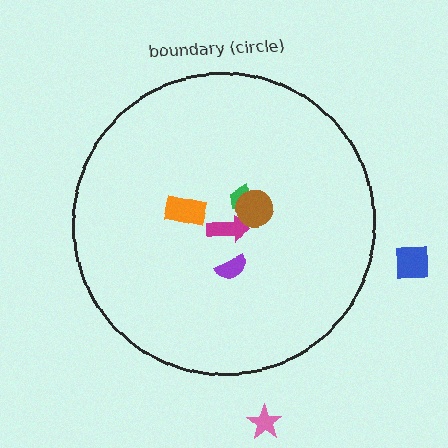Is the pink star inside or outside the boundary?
Outside.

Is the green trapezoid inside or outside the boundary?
Inside.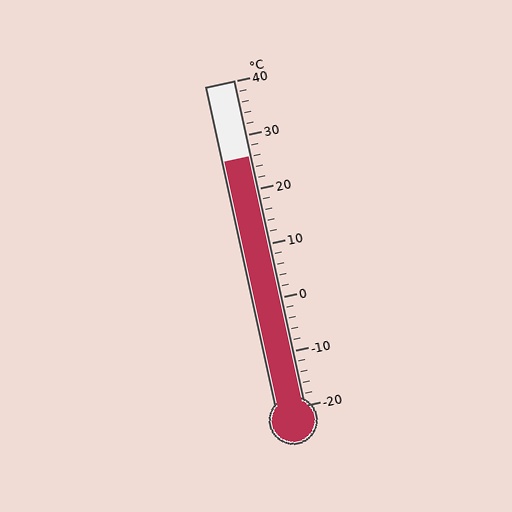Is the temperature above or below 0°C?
The temperature is above 0°C.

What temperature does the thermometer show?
The thermometer shows approximately 26°C.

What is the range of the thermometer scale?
The thermometer scale ranges from -20°C to 40°C.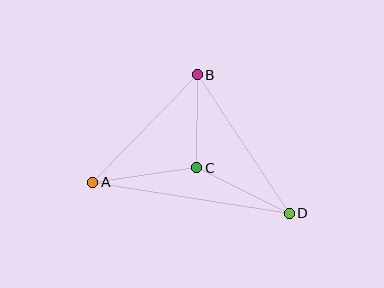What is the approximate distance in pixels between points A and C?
The distance between A and C is approximately 105 pixels.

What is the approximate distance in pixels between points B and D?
The distance between B and D is approximately 166 pixels.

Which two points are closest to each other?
Points B and C are closest to each other.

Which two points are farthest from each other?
Points A and D are farthest from each other.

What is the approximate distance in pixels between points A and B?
The distance between A and B is approximately 150 pixels.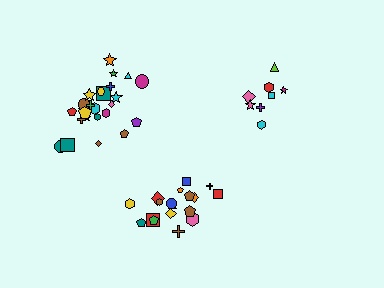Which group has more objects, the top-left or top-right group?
The top-left group.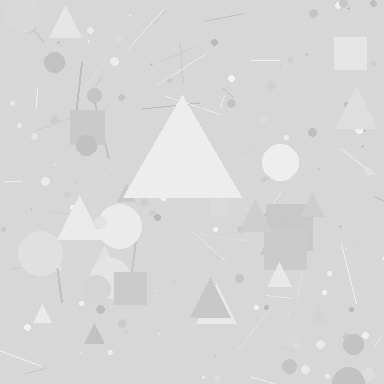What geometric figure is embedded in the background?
A triangle is embedded in the background.